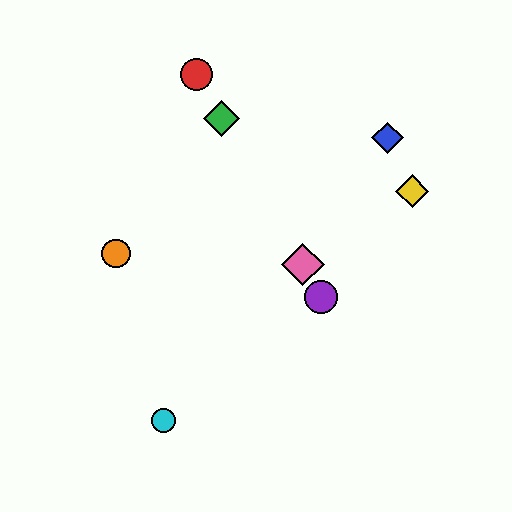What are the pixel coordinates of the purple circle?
The purple circle is at (321, 297).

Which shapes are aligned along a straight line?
The red circle, the green diamond, the purple circle, the pink diamond are aligned along a straight line.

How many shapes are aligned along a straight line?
4 shapes (the red circle, the green diamond, the purple circle, the pink diamond) are aligned along a straight line.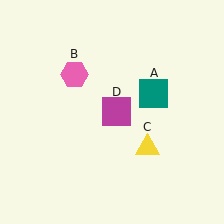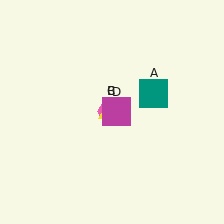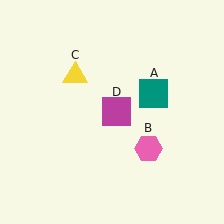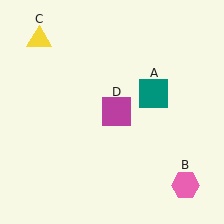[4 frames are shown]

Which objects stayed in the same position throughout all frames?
Teal square (object A) and magenta square (object D) remained stationary.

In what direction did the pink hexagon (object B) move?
The pink hexagon (object B) moved down and to the right.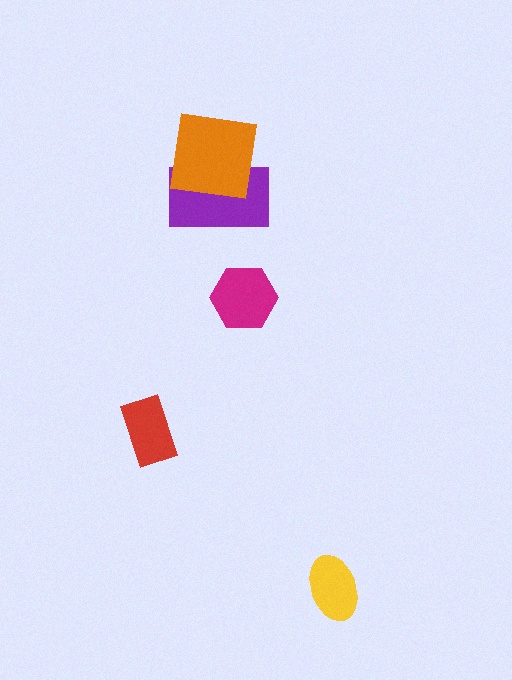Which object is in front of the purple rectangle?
The orange square is in front of the purple rectangle.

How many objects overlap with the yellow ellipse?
0 objects overlap with the yellow ellipse.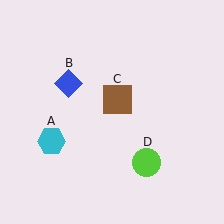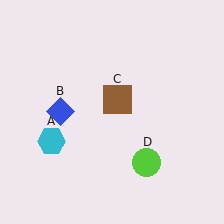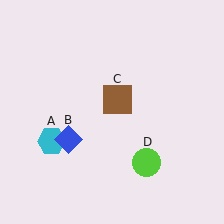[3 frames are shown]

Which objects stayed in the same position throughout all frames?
Cyan hexagon (object A) and brown square (object C) and lime circle (object D) remained stationary.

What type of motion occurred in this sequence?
The blue diamond (object B) rotated counterclockwise around the center of the scene.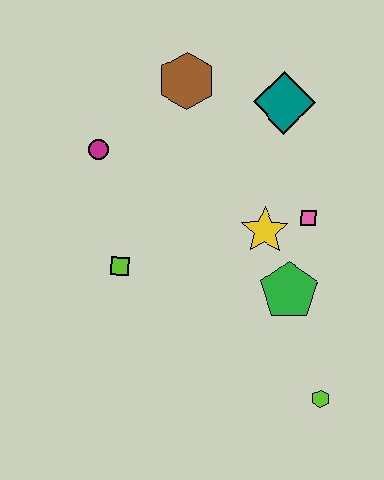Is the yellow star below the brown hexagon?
Yes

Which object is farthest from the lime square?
The lime hexagon is farthest from the lime square.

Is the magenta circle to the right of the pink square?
No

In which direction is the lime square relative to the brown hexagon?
The lime square is below the brown hexagon.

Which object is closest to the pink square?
The yellow star is closest to the pink square.